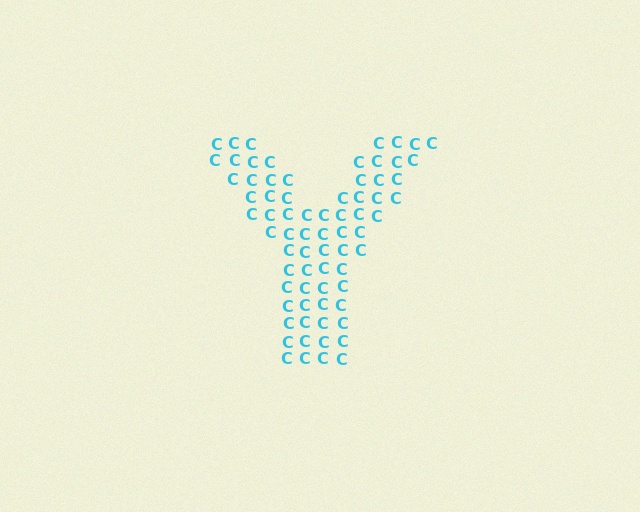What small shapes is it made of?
It is made of small letter C's.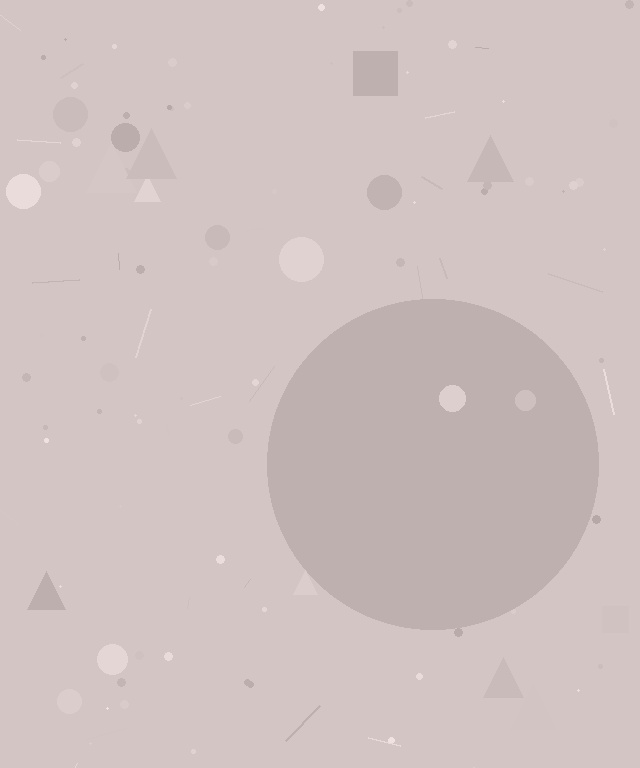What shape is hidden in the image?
A circle is hidden in the image.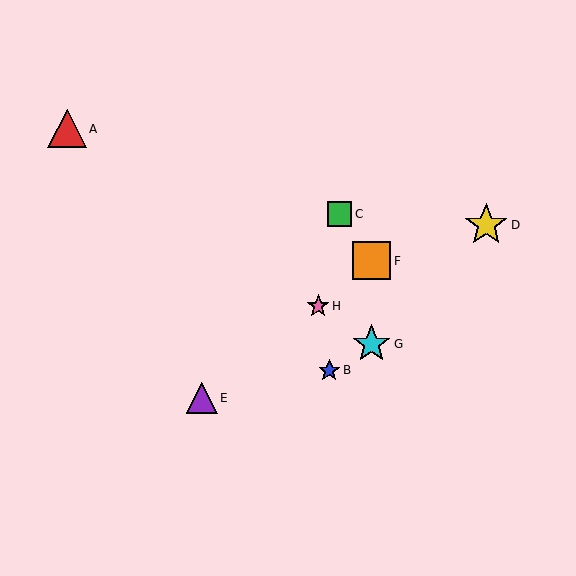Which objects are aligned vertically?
Objects F, G are aligned vertically.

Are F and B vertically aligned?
No, F is at x≈371 and B is at x≈329.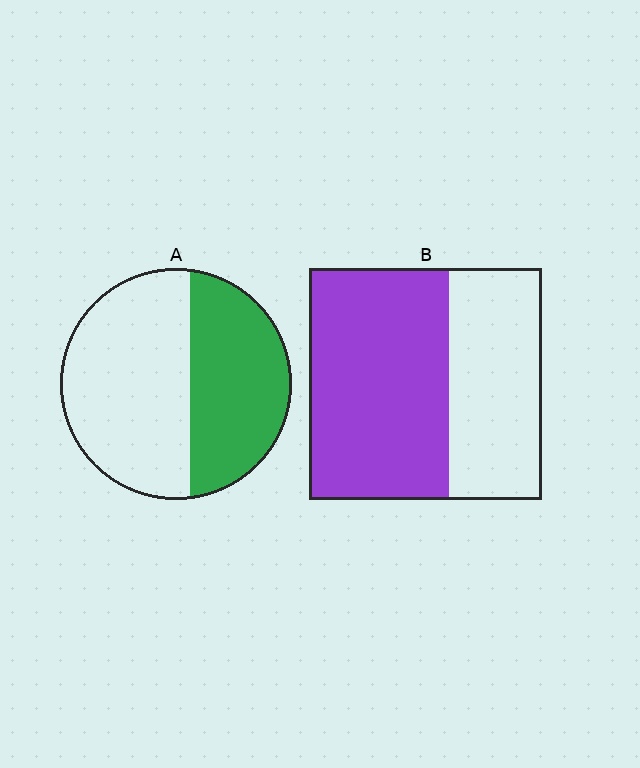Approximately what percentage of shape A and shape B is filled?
A is approximately 40% and B is approximately 60%.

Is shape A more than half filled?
No.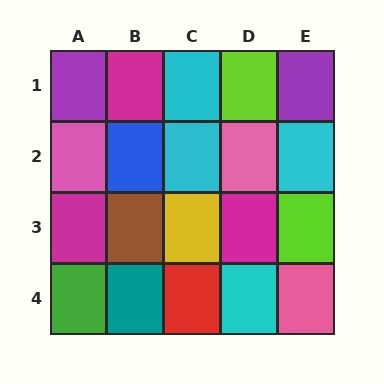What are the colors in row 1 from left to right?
Purple, magenta, cyan, lime, purple.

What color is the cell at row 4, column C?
Red.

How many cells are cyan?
4 cells are cyan.